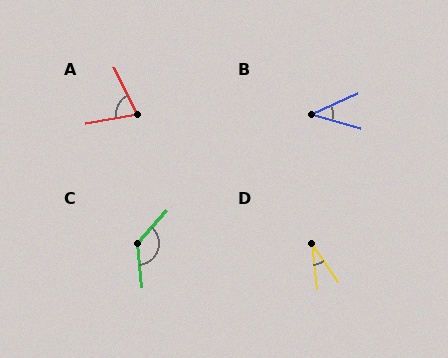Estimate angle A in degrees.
Approximately 73 degrees.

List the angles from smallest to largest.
D (28°), B (40°), A (73°), C (132°).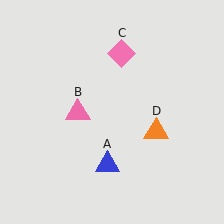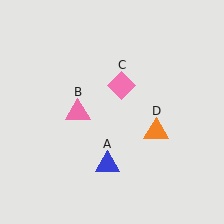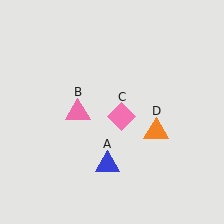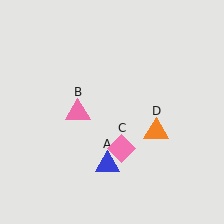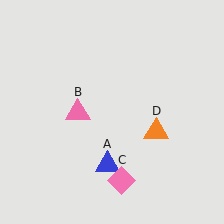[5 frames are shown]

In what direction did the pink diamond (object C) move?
The pink diamond (object C) moved down.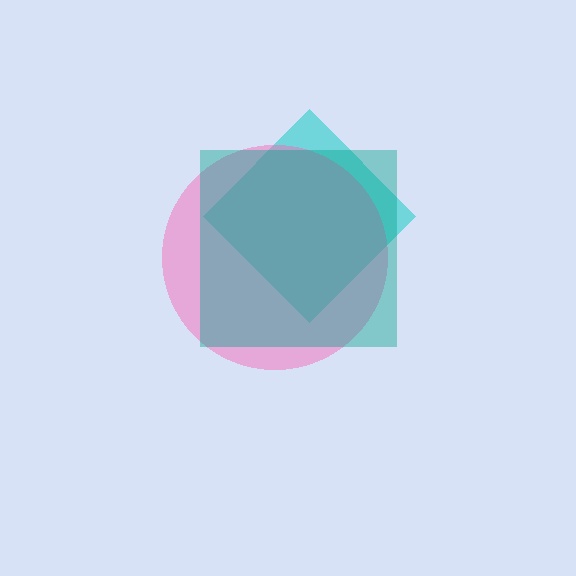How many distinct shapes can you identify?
There are 3 distinct shapes: a cyan diamond, a pink circle, a teal square.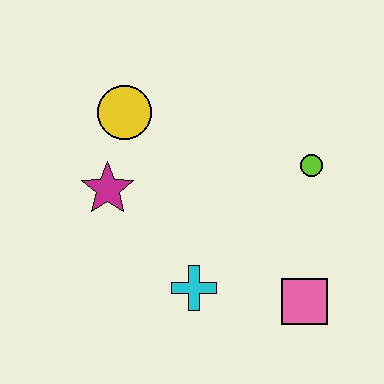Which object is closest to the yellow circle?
The magenta star is closest to the yellow circle.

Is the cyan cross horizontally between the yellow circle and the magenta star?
No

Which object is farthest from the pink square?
The yellow circle is farthest from the pink square.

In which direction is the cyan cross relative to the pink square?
The cyan cross is to the left of the pink square.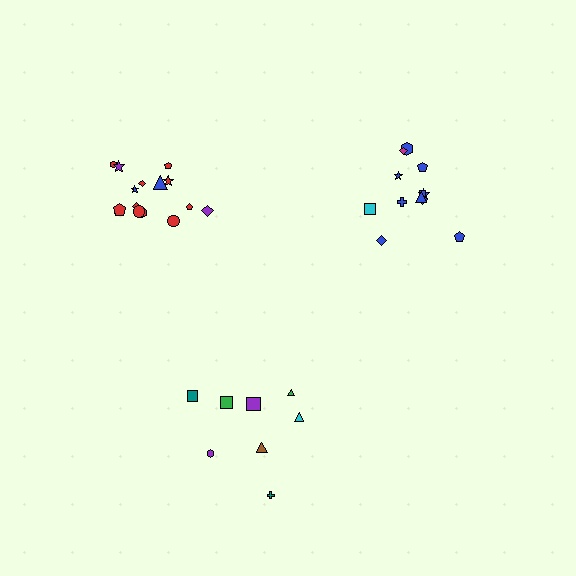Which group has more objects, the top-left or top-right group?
The top-left group.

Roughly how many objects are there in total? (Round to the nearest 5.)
Roughly 35 objects in total.